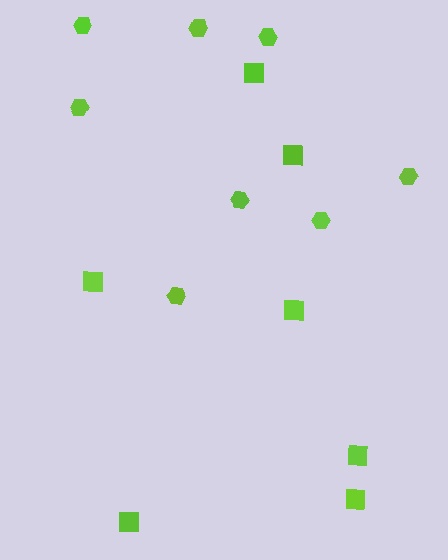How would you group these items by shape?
There are 2 groups: one group of squares (7) and one group of hexagons (8).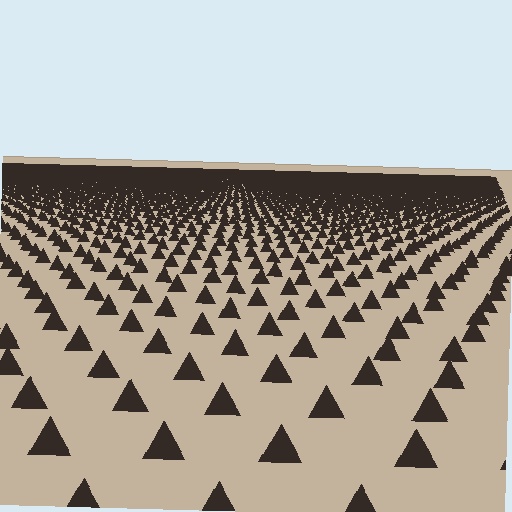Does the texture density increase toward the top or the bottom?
Density increases toward the top.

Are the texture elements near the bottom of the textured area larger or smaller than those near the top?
Larger. Near the bottom, elements are closer to the viewer and appear at a bigger on-screen size.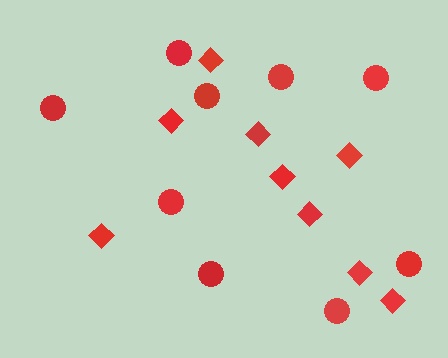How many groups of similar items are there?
There are 2 groups: one group of diamonds (9) and one group of circles (9).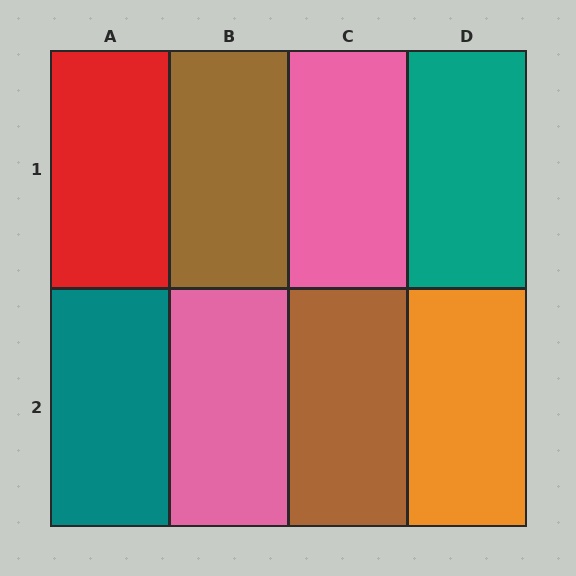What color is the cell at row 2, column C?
Brown.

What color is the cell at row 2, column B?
Pink.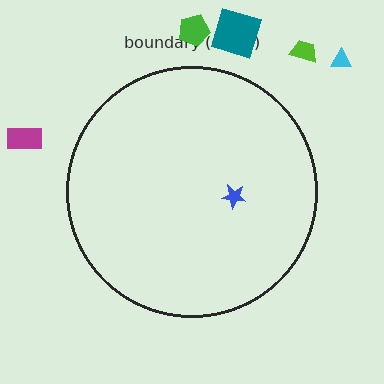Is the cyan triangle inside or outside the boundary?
Outside.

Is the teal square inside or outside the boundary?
Outside.